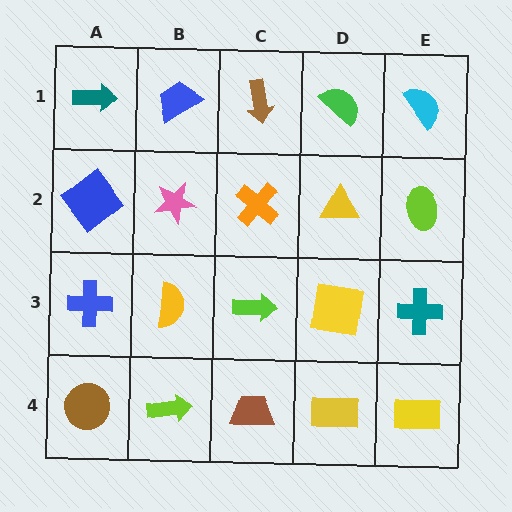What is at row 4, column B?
A lime arrow.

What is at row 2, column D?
A yellow triangle.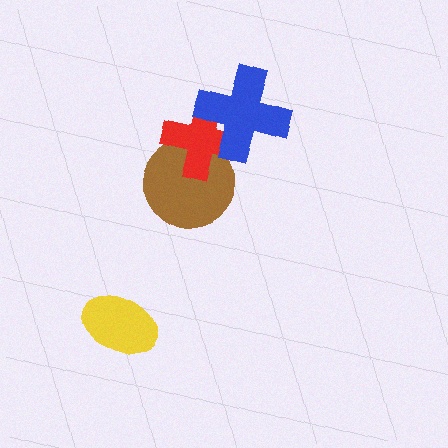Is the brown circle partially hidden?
Yes, it is partially covered by another shape.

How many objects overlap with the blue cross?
1 object overlaps with the blue cross.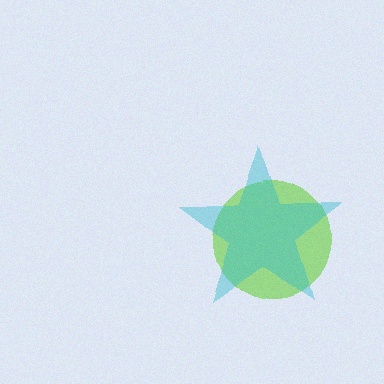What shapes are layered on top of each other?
The layered shapes are: a lime circle, a cyan star.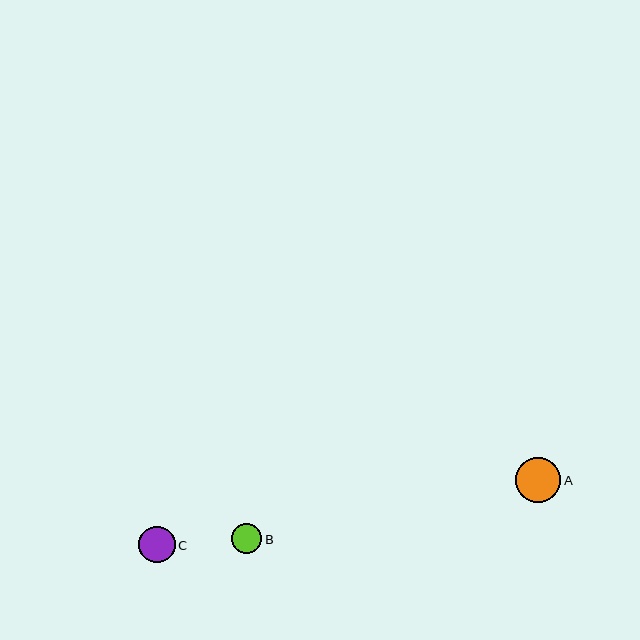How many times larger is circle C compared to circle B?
Circle C is approximately 1.2 times the size of circle B.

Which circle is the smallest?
Circle B is the smallest with a size of approximately 30 pixels.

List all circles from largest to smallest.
From largest to smallest: A, C, B.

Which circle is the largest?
Circle A is the largest with a size of approximately 45 pixels.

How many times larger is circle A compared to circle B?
Circle A is approximately 1.5 times the size of circle B.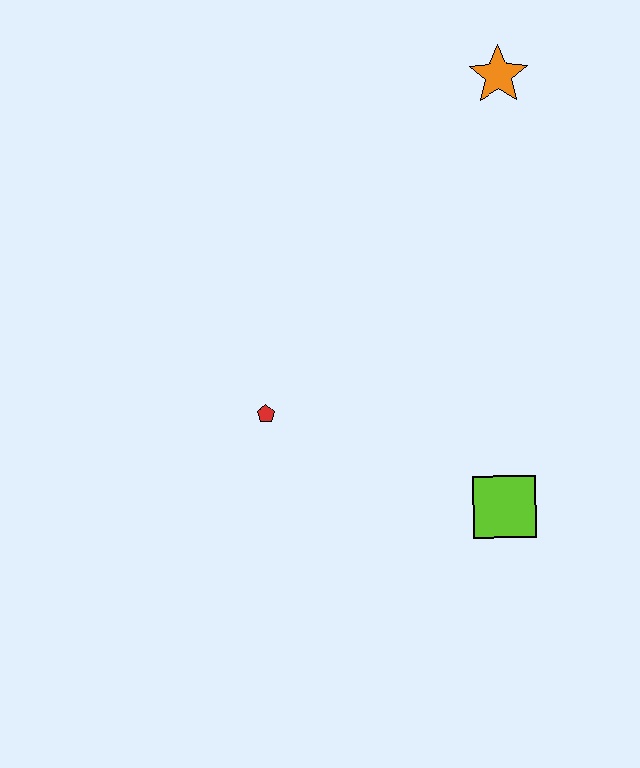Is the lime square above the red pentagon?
No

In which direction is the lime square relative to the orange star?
The lime square is below the orange star.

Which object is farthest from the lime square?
The orange star is farthest from the lime square.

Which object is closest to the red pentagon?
The lime square is closest to the red pentagon.